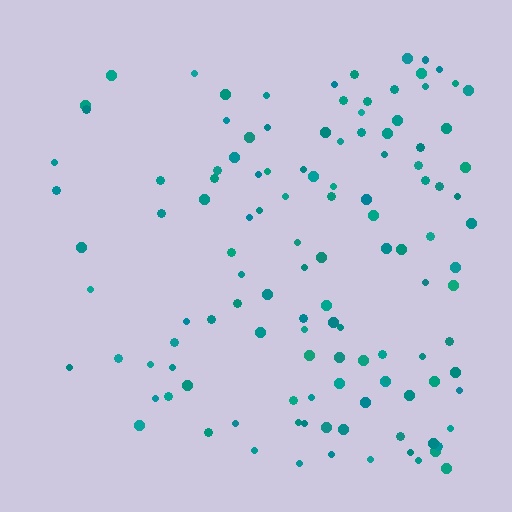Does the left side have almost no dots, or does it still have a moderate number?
Still a moderate number, just noticeably fewer than the right.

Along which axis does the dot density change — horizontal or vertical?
Horizontal.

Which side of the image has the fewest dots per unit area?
The left.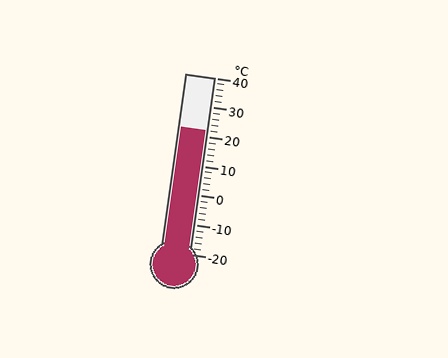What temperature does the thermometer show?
The thermometer shows approximately 22°C.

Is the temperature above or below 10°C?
The temperature is above 10°C.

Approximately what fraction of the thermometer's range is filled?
The thermometer is filled to approximately 70% of its range.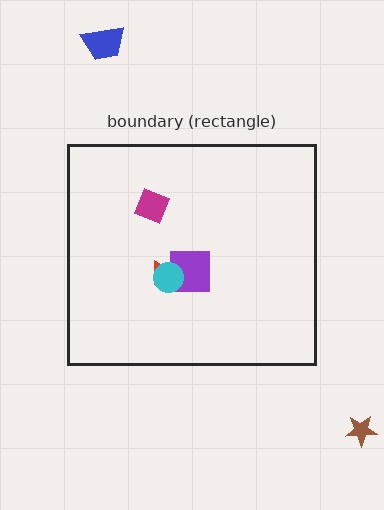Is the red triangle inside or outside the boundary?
Inside.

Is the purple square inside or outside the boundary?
Inside.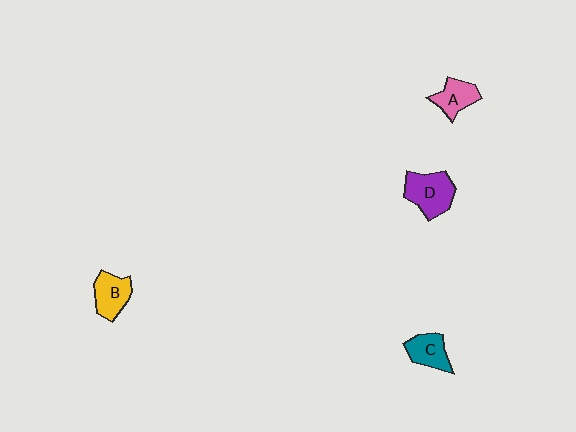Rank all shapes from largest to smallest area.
From largest to smallest: D (purple), B (yellow), C (teal), A (pink).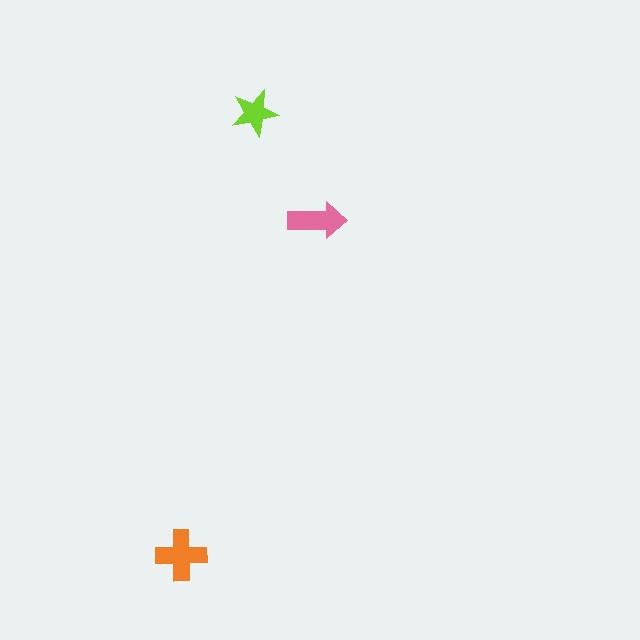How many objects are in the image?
There are 3 objects in the image.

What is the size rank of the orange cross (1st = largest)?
1st.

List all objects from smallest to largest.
The lime star, the pink arrow, the orange cross.